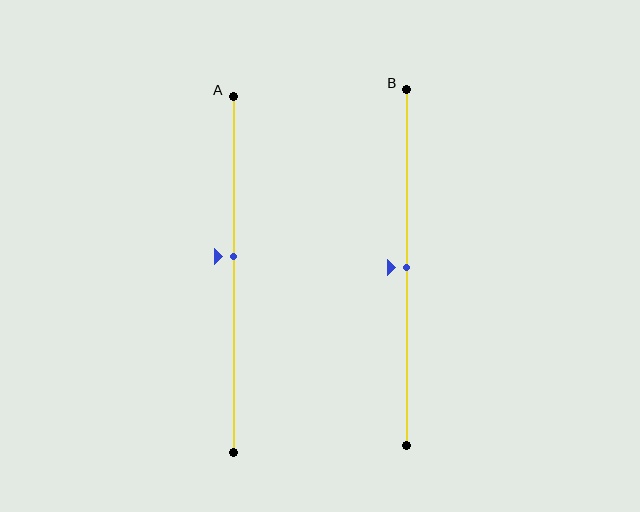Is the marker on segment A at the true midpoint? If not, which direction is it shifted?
No, the marker on segment A is shifted upward by about 5% of the segment length.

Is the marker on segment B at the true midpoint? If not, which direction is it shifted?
Yes, the marker on segment B is at the true midpoint.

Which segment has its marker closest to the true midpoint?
Segment B has its marker closest to the true midpoint.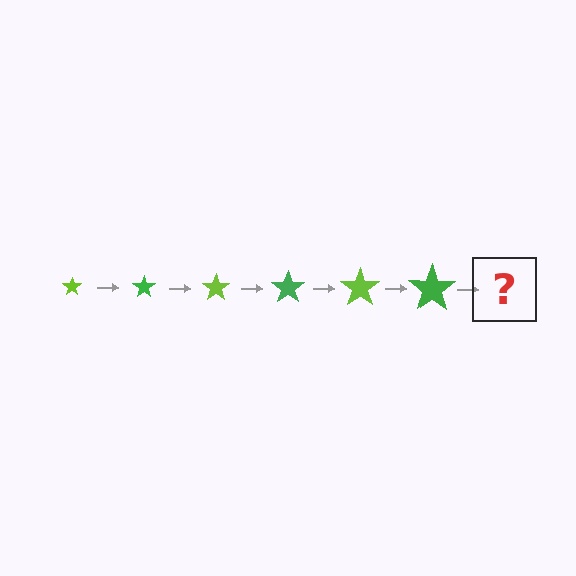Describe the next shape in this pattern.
It should be a lime star, larger than the previous one.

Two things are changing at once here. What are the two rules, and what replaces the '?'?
The two rules are that the star grows larger each step and the color cycles through lime and green. The '?' should be a lime star, larger than the previous one.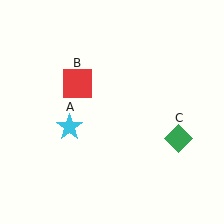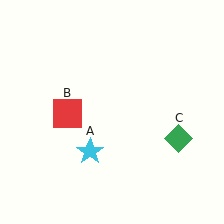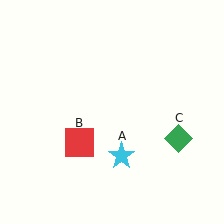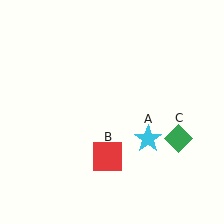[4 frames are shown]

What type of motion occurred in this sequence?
The cyan star (object A), red square (object B) rotated counterclockwise around the center of the scene.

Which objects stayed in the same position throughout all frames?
Green diamond (object C) remained stationary.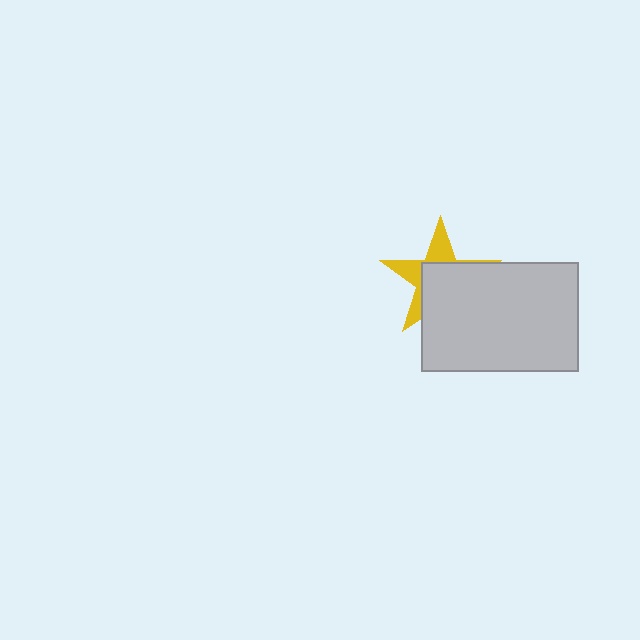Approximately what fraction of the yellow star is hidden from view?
Roughly 60% of the yellow star is hidden behind the light gray rectangle.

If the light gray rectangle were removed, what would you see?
You would see the complete yellow star.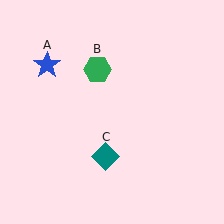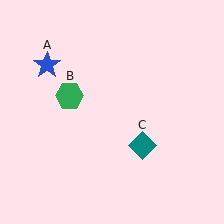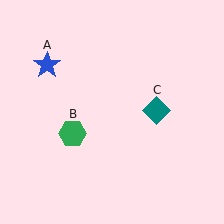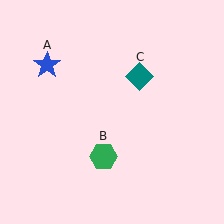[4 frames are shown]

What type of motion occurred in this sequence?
The green hexagon (object B), teal diamond (object C) rotated counterclockwise around the center of the scene.